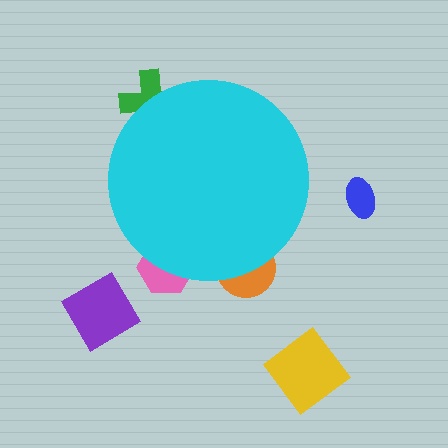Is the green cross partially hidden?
Yes, the green cross is partially hidden behind the cyan circle.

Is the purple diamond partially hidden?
No, the purple diamond is fully visible.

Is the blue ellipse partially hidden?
No, the blue ellipse is fully visible.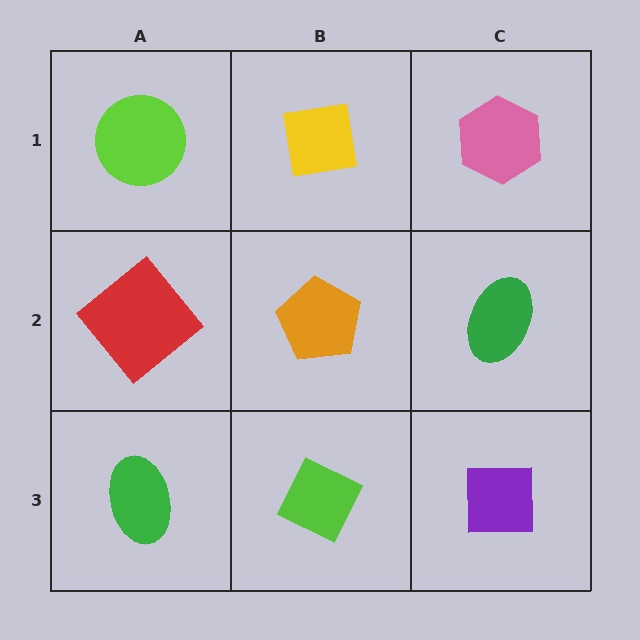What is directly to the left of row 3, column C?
A lime diamond.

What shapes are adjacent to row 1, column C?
A green ellipse (row 2, column C), a yellow square (row 1, column B).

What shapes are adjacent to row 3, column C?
A green ellipse (row 2, column C), a lime diamond (row 3, column B).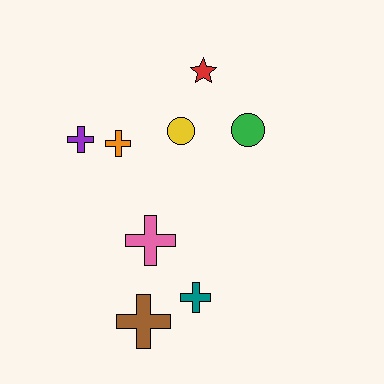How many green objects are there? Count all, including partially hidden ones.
There is 1 green object.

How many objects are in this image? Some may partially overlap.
There are 8 objects.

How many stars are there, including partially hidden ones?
There is 1 star.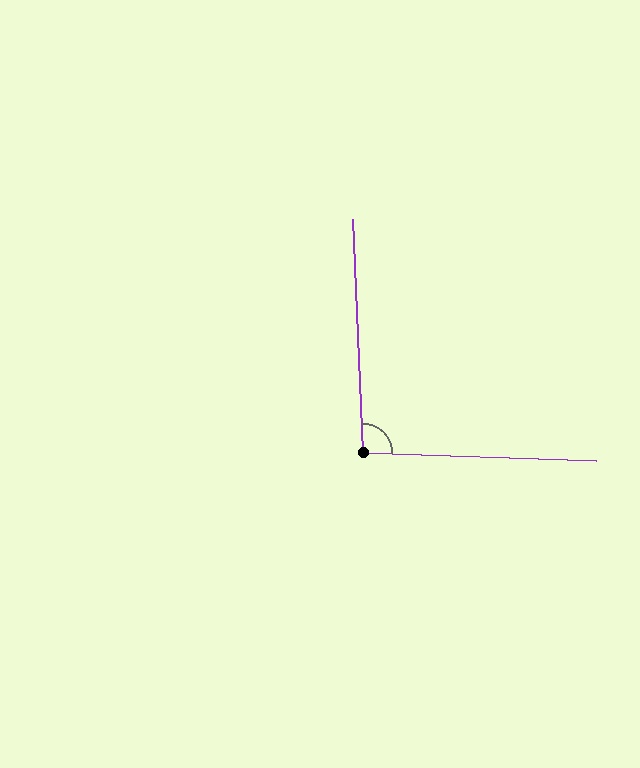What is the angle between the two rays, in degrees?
Approximately 95 degrees.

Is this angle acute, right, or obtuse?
It is approximately a right angle.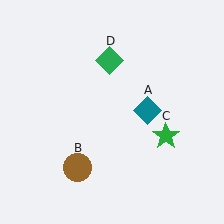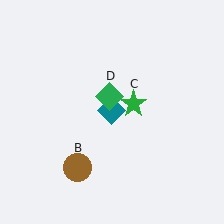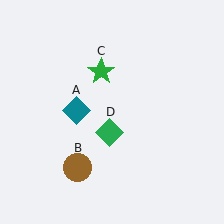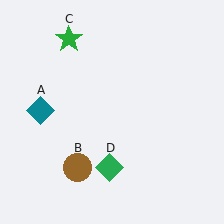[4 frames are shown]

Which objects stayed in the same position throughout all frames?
Brown circle (object B) remained stationary.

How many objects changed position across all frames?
3 objects changed position: teal diamond (object A), green star (object C), green diamond (object D).